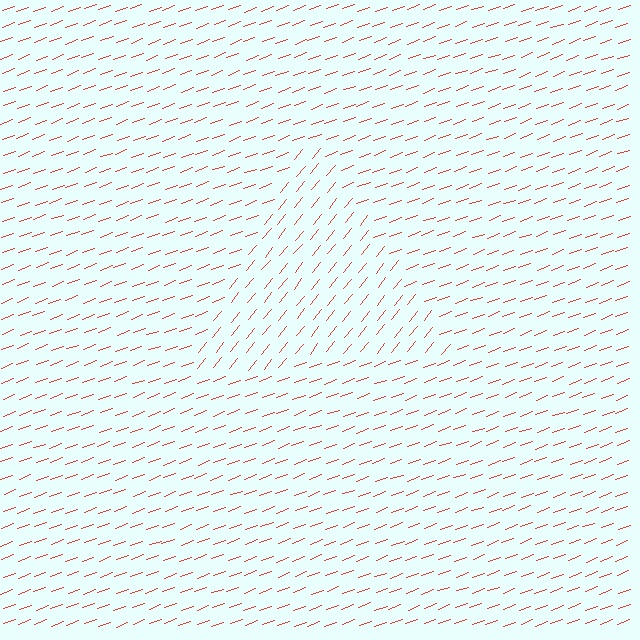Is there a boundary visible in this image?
Yes, there is a texture boundary formed by a change in line orientation.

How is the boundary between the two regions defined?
The boundary is defined purely by a change in line orientation (approximately 31 degrees difference). All lines are the same color and thickness.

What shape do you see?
I see a triangle.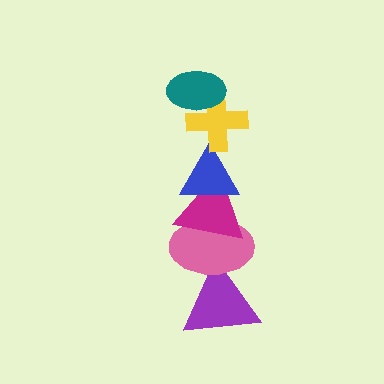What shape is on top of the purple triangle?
The pink ellipse is on top of the purple triangle.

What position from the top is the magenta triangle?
The magenta triangle is 4th from the top.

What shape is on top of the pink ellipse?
The magenta triangle is on top of the pink ellipse.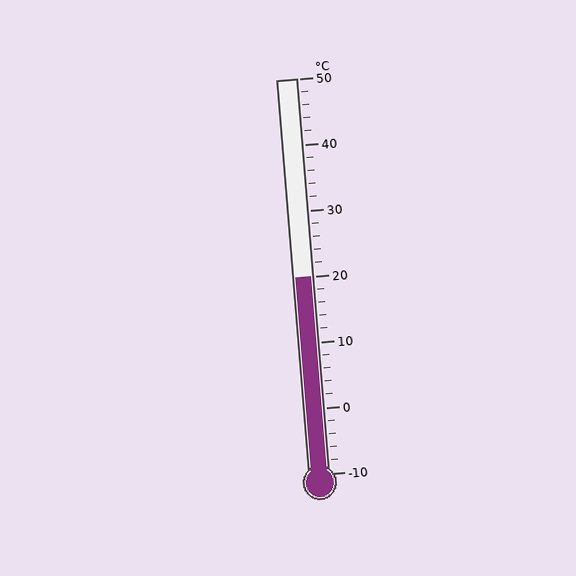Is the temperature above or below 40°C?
The temperature is below 40°C.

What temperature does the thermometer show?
The thermometer shows approximately 20°C.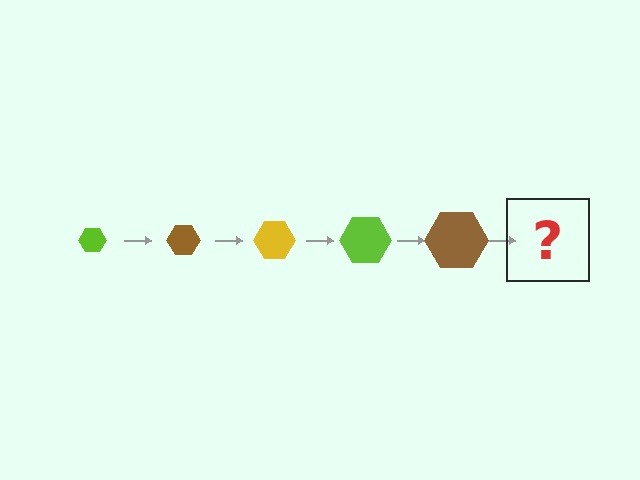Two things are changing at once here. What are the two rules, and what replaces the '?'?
The two rules are that the hexagon grows larger each step and the color cycles through lime, brown, and yellow. The '?' should be a yellow hexagon, larger than the previous one.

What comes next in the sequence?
The next element should be a yellow hexagon, larger than the previous one.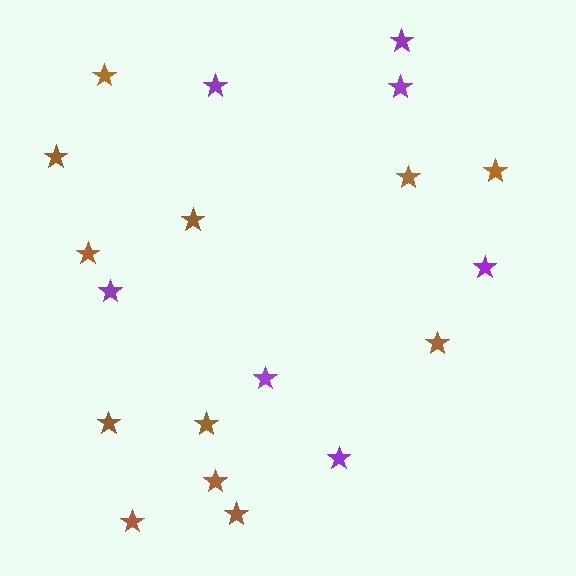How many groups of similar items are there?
There are 2 groups: one group of brown stars (12) and one group of purple stars (7).